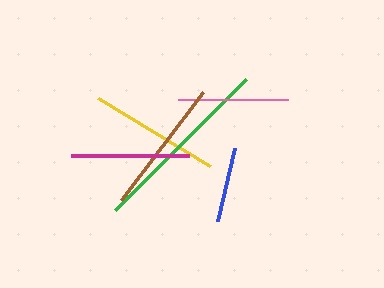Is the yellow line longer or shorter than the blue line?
The yellow line is longer than the blue line.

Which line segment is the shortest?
The blue line is the shortest at approximately 75 pixels.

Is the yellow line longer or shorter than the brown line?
The brown line is longer than the yellow line.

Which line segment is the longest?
The green line is the longest at approximately 185 pixels.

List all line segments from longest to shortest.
From longest to shortest: green, brown, yellow, magenta, pink, blue.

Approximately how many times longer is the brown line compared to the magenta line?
The brown line is approximately 1.1 times the length of the magenta line.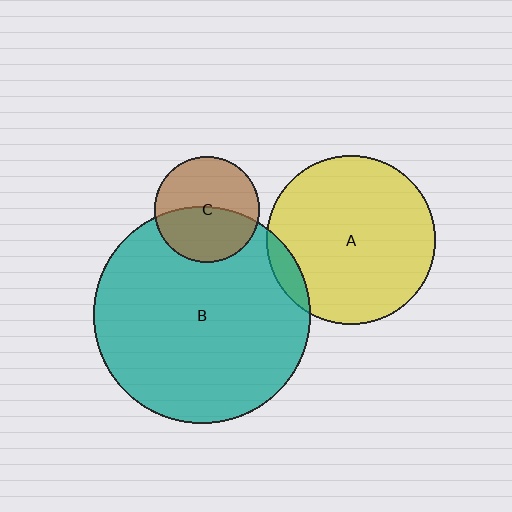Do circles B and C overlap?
Yes.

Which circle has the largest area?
Circle B (teal).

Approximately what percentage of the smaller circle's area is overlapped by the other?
Approximately 50%.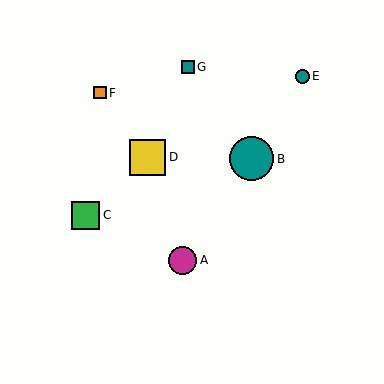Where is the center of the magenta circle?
The center of the magenta circle is at (183, 260).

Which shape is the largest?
The teal circle (labeled B) is the largest.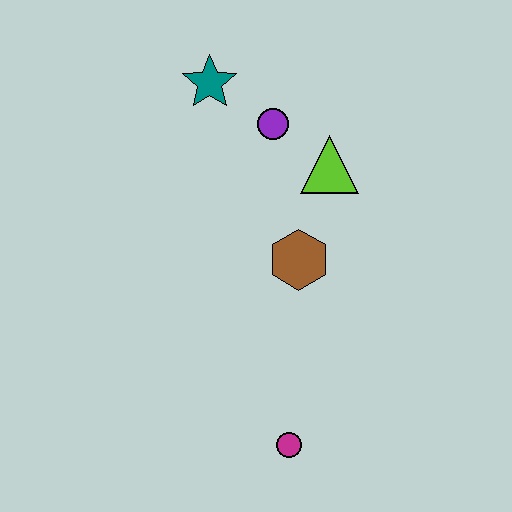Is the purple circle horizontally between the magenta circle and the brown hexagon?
No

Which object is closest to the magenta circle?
The brown hexagon is closest to the magenta circle.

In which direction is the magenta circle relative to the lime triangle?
The magenta circle is below the lime triangle.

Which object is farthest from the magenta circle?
The teal star is farthest from the magenta circle.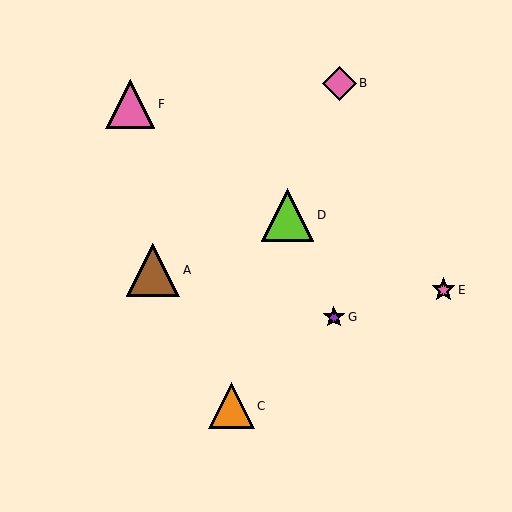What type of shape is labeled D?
Shape D is a lime triangle.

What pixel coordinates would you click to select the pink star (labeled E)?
Click at (443, 290) to select the pink star E.